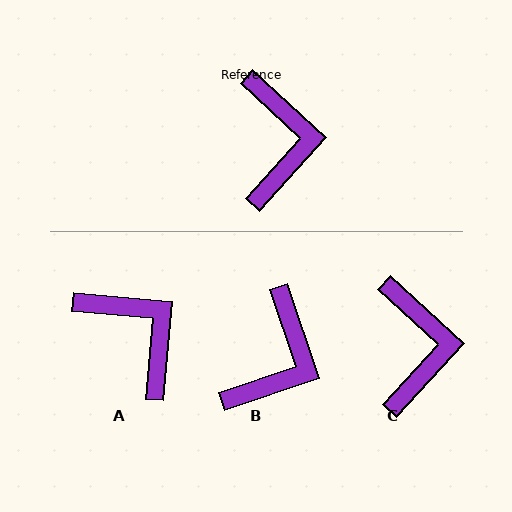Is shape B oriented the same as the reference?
No, it is off by about 29 degrees.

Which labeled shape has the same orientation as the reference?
C.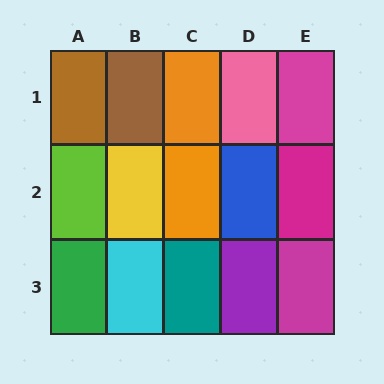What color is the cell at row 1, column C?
Orange.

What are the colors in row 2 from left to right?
Lime, yellow, orange, blue, magenta.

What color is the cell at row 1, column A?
Brown.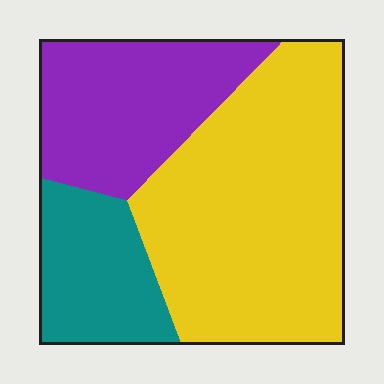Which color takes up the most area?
Yellow, at roughly 55%.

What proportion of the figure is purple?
Purple takes up about one quarter (1/4) of the figure.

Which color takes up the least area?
Teal, at roughly 20%.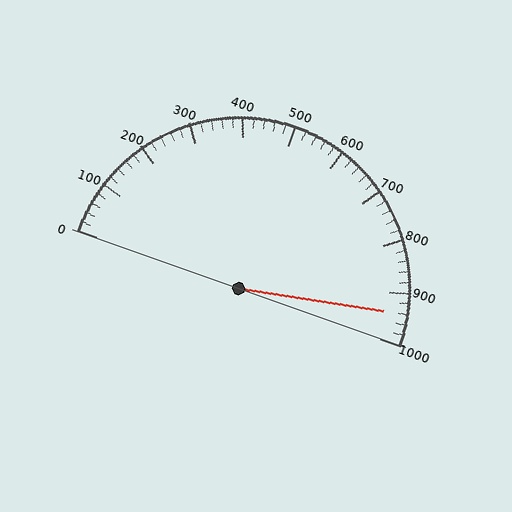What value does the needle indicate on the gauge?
The needle indicates approximately 940.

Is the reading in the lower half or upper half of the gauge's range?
The reading is in the upper half of the range (0 to 1000).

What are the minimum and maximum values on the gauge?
The gauge ranges from 0 to 1000.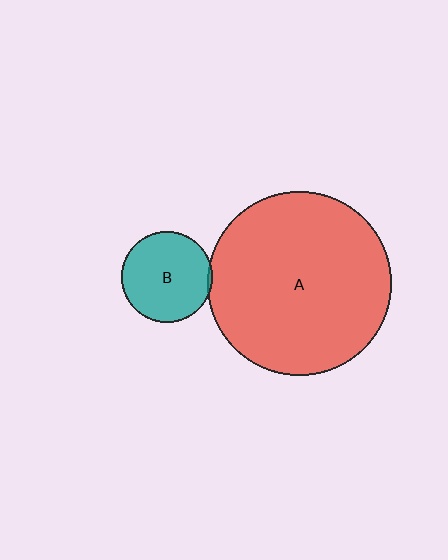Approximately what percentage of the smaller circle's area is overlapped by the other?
Approximately 5%.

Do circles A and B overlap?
Yes.